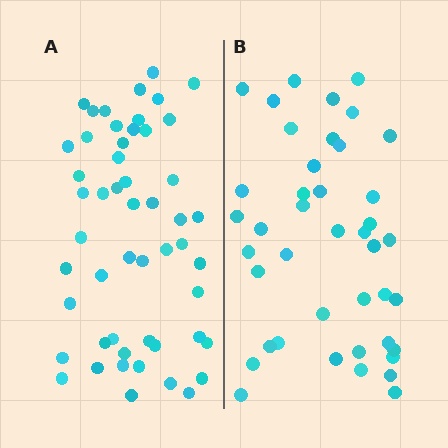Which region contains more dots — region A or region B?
Region A (the left region) has more dots.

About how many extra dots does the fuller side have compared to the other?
Region A has roughly 10 or so more dots than region B.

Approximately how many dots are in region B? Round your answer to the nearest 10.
About 40 dots. (The exact count is 42, which rounds to 40.)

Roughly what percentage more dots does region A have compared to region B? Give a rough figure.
About 25% more.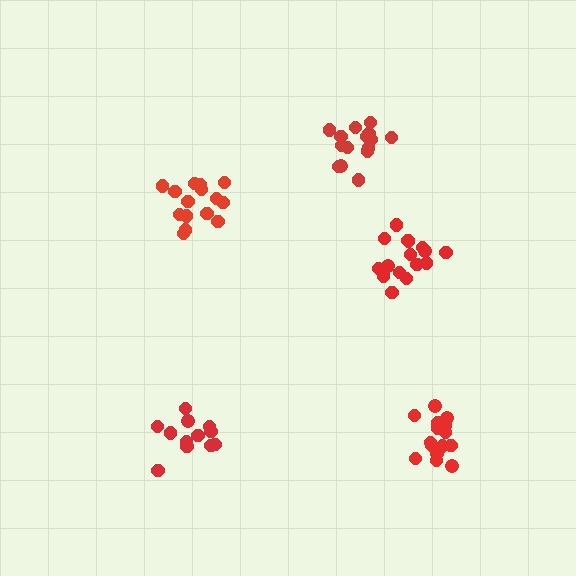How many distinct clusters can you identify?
There are 5 distinct clusters.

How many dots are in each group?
Group 1: 16 dots, Group 2: 12 dots, Group 3: 16 dots, Group 4: 15 dots, Group 5: 15 dots (74 total).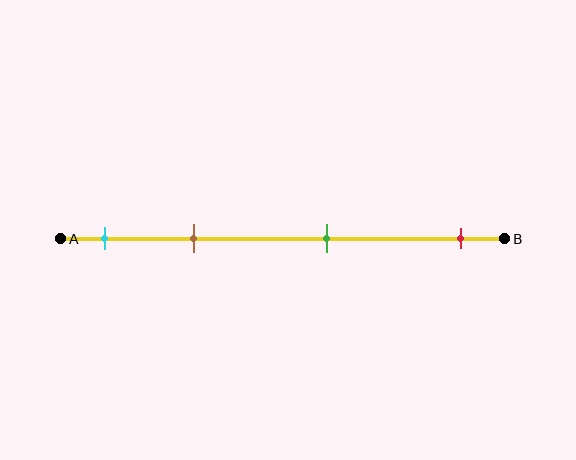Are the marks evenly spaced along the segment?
No, the marks are not evenly spaced.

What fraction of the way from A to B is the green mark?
The green mark is approximately 60% (0.6) of the way from A to B.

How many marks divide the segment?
There are 4 marks dividing the segment.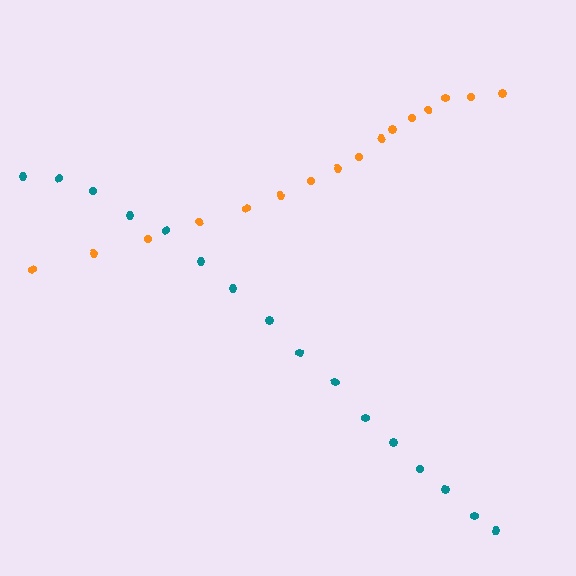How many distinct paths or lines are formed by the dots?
There are 2 distinct paths.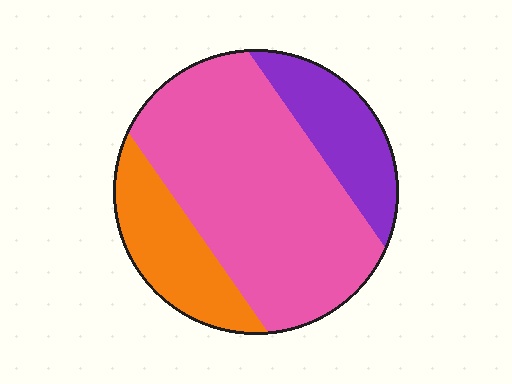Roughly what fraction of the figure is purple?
Purple covers about 20% of the figure.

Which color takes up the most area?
Pink, at roughly 60%.